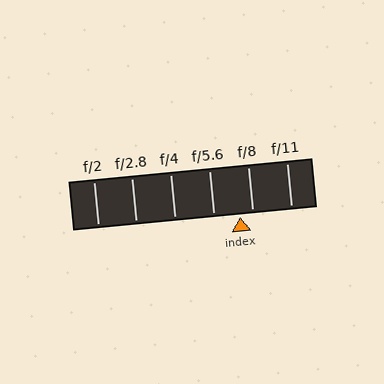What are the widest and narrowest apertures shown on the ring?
The widest aperture shown is f/2 and the narrowest is f/11.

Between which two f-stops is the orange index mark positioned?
The index mark is between f/5.6 and f/8.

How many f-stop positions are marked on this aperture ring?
There are 6 f-stop positions marked.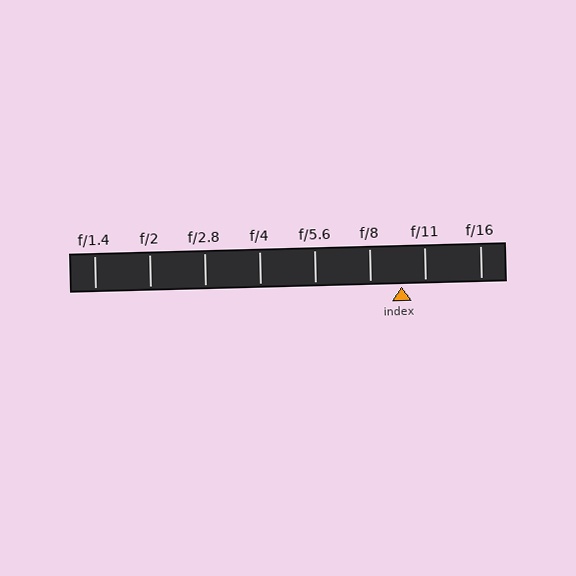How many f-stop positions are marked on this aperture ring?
There are 8 f-stop positions marked.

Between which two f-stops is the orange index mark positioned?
The index mark is between f/8 and f/11.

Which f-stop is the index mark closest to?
The index mark is closest to f/11.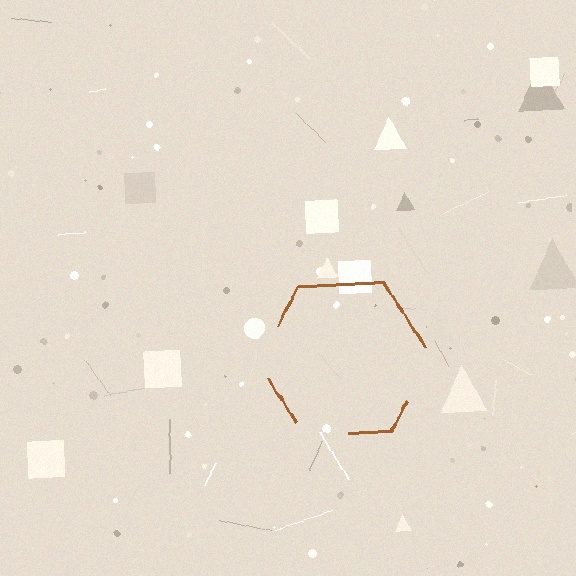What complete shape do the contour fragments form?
The contour fragments form a hexagon.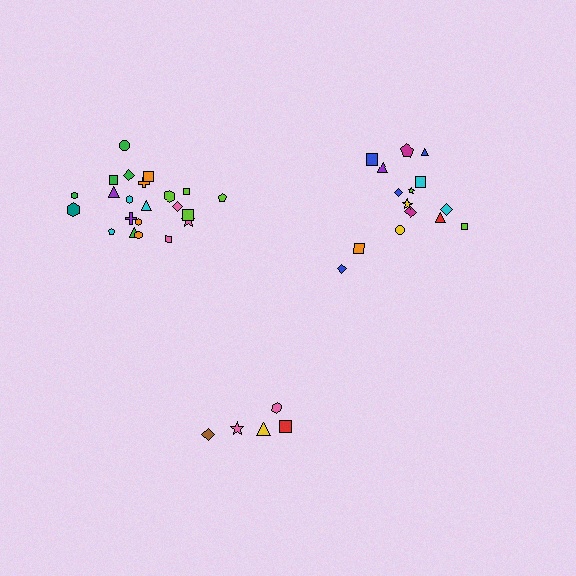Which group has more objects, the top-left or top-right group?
The top-left group.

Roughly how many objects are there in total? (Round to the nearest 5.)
Roughly 40 objects in total.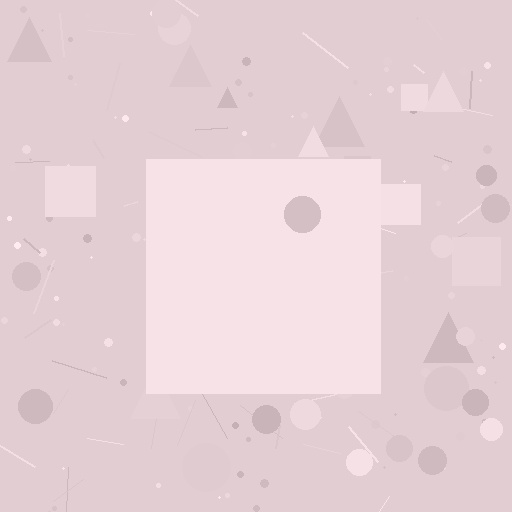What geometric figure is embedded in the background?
A square is embedded in the background.